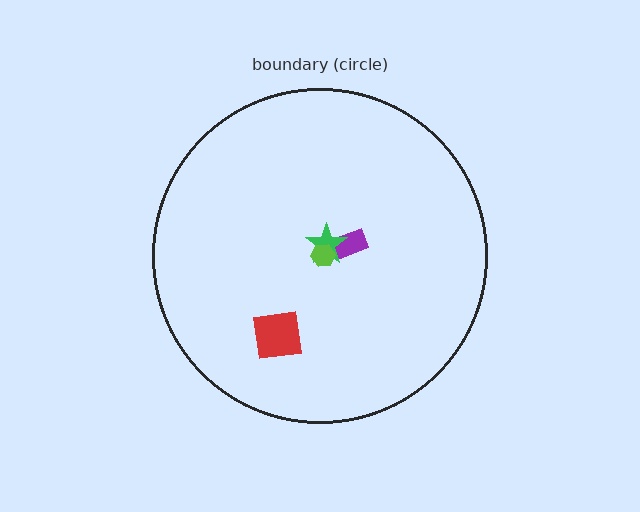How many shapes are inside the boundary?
4 inside, 0 outside.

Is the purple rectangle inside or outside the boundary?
Inside.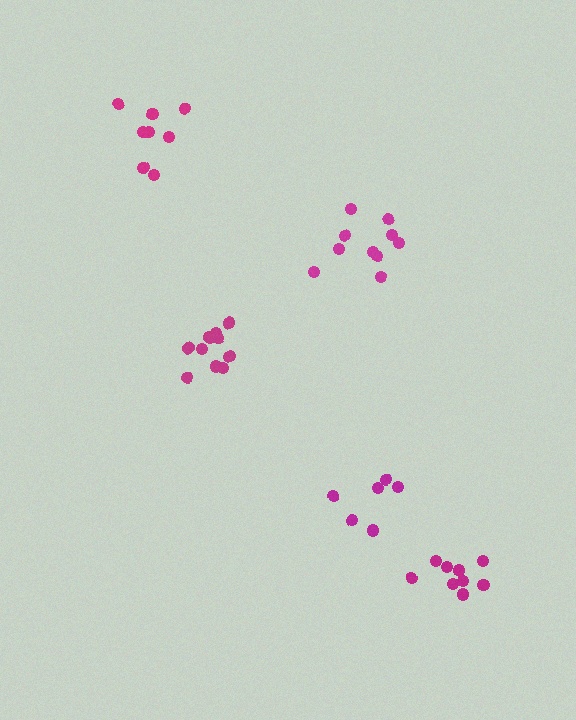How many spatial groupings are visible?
There are 5 spatial groupings.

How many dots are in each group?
Group 1: 10 dots, Group 2: 6 dots, Group 3: 9 dots, Group 4: 11 dots, Group 5: 8 dots (44 total).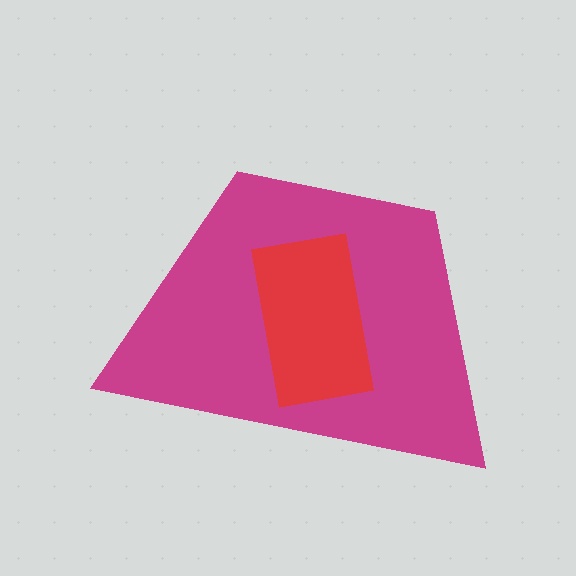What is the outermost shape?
The magenta trapezoid.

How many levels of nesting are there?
2.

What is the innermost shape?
The red rectangle.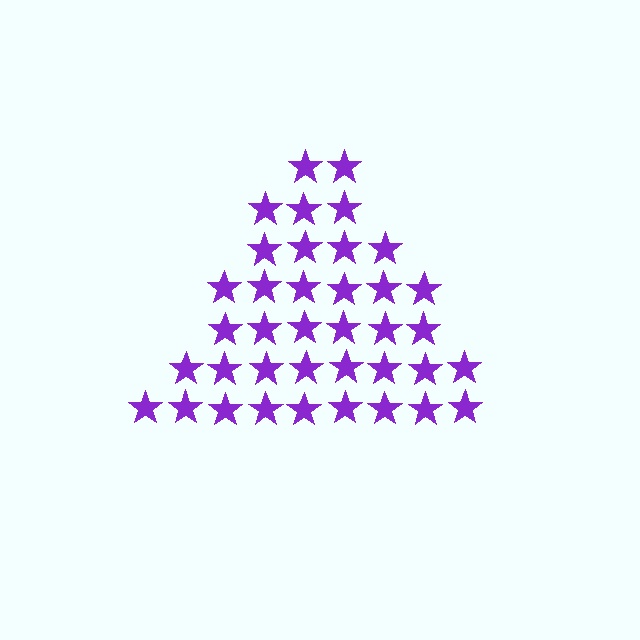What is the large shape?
The large shape is a triangle.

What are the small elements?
The small elements are stars.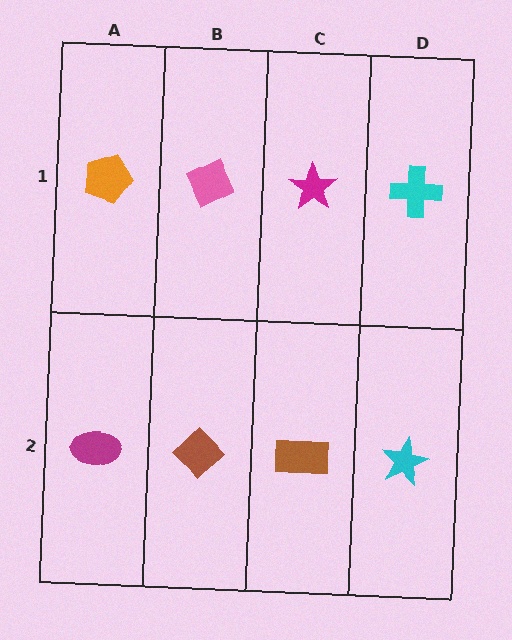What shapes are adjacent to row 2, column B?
A pink diamond (row 1, column B), a magenta ellipse (row 2, column A), a brown rectangle (row 2, column C).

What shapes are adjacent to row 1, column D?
A cyan star (row 2, column D), a magenta star (row 1, column C).